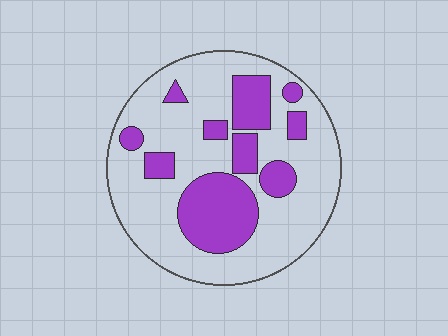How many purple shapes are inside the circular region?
10.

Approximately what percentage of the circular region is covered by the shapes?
Approximately 30%.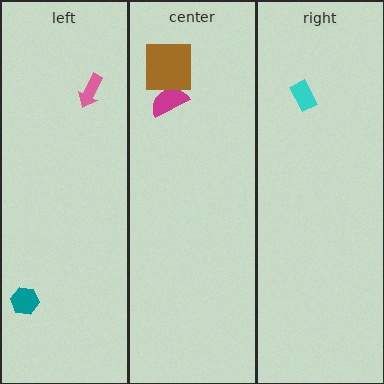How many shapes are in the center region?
2.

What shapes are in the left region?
The teal hexagon, the pink arrow.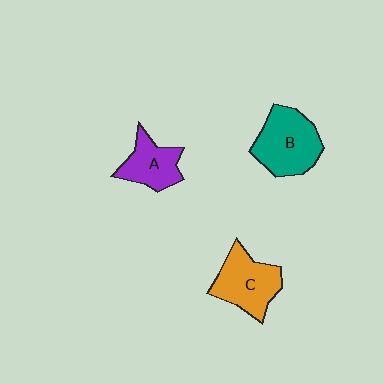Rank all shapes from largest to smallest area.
From largest to smallest: B (teal), C (orange), A (purple).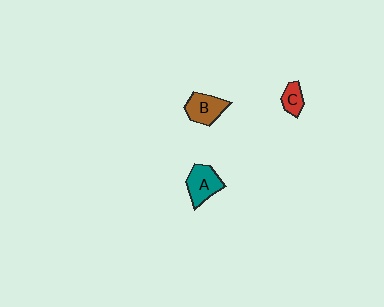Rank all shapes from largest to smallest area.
From largest to smallest: A (teal), B (brown), C (red).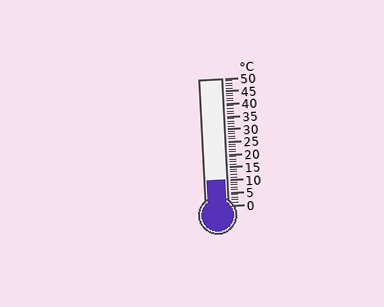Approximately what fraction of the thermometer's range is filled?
The thermometer is filled to approximately 20% of its range.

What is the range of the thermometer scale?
The thermometer scale ranges from 0°C to 50°C.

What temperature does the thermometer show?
The thermometer shows approximately 10°C.